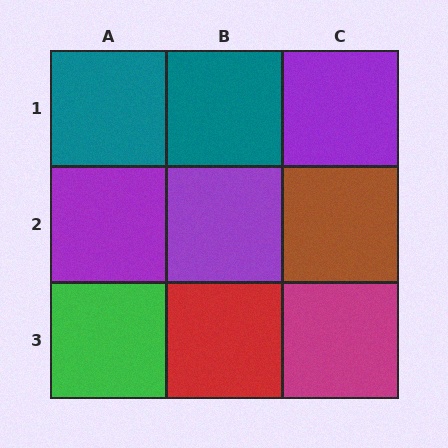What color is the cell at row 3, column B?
Red.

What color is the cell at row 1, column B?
Teal.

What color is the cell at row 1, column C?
Purple.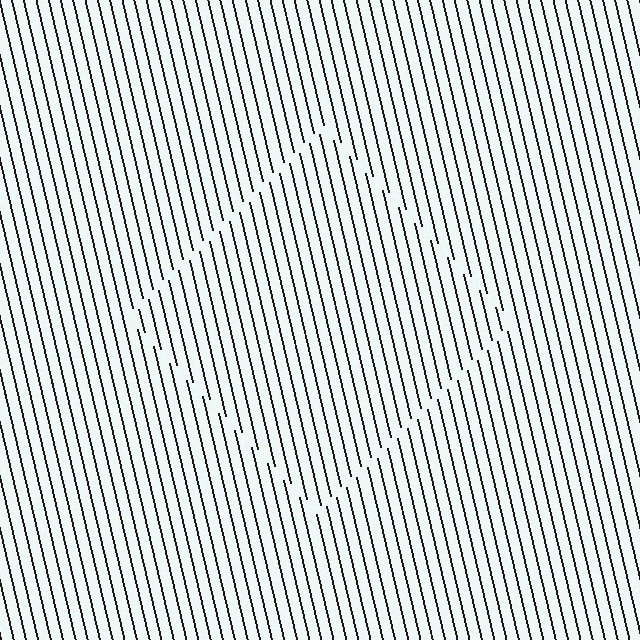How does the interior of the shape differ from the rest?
The interior of the shape contains the same grating, shifted by half a period — the contour is defined by the phase discontinuity where line-ends from the inner and outer gratings abut.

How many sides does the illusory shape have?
4 sides — the line-ends trace a square.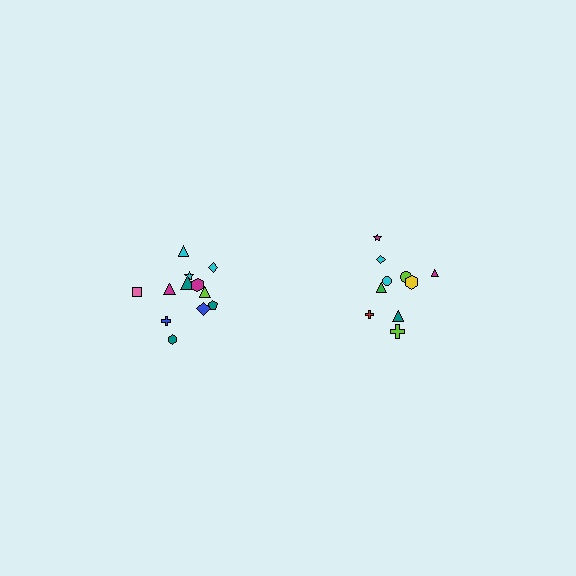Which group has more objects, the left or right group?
The left group.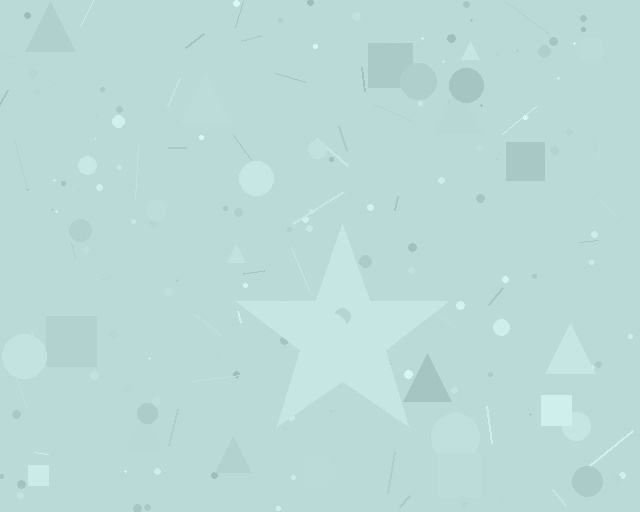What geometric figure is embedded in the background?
A star is embedded in the background.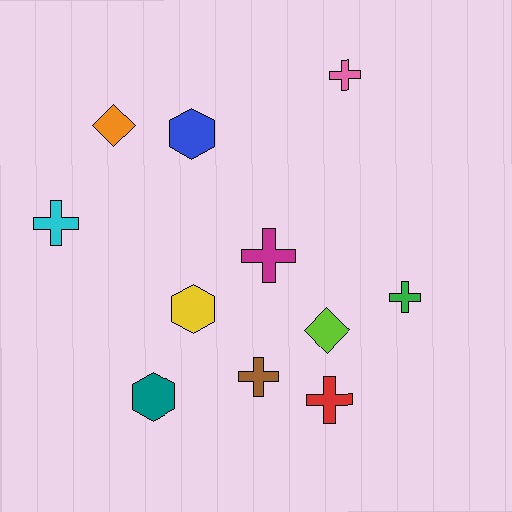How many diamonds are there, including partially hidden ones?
There are 2 diamonds.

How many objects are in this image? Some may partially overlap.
There are 11 objects.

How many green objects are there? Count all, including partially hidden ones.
There is 1 green object.